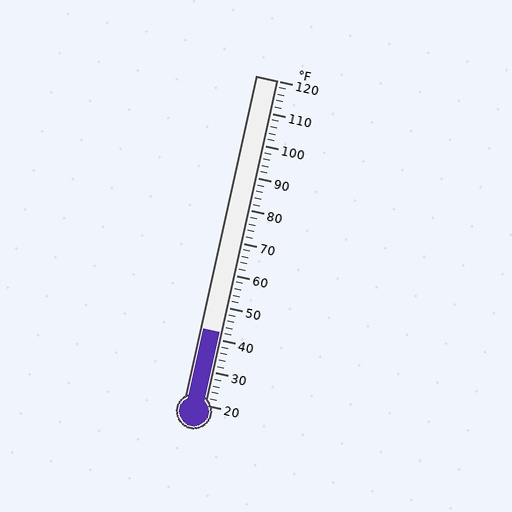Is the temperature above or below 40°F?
The temperature is above 40°F.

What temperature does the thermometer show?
The thermometer shows approximately 42°F.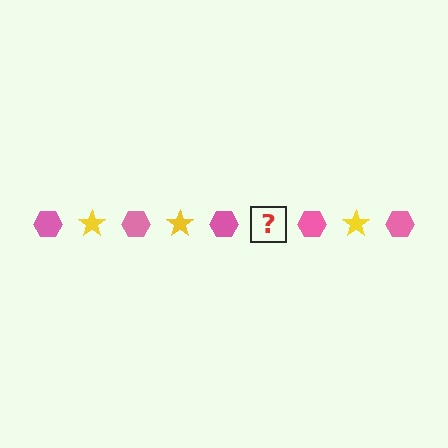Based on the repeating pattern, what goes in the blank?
The blank should be a yellow star.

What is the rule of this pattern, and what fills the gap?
The rule is that the pattern alternates between pink hexagon and yellow star. The gap should be filled with a yellow star.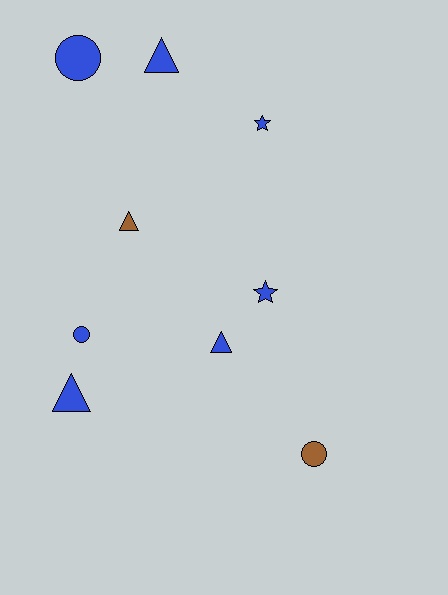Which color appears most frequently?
Blue, with 7 objects.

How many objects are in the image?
There are 9 objects.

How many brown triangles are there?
There is 1 brown triangle.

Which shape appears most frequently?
Triangle, with 4 objects.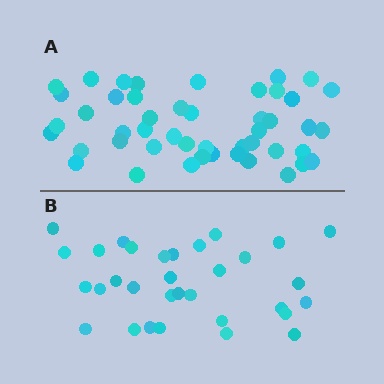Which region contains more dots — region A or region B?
Region A (the top region) has more dots.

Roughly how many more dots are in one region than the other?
Region A has approximately 15 more dots than region B.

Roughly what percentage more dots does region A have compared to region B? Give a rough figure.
About 45% more.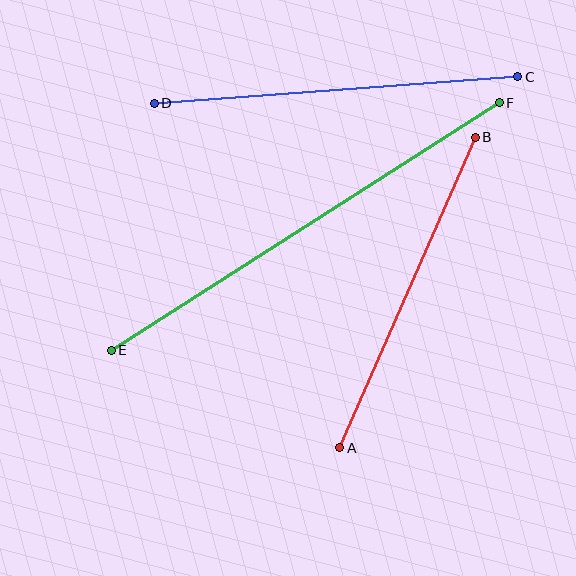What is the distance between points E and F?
The distance is approximately 460 pixels.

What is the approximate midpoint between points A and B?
The midpoint is at approximately (408, 293) pixels.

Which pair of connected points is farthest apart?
Points E and F are farthest apart.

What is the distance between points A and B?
The distance is approximately 338 pixels.